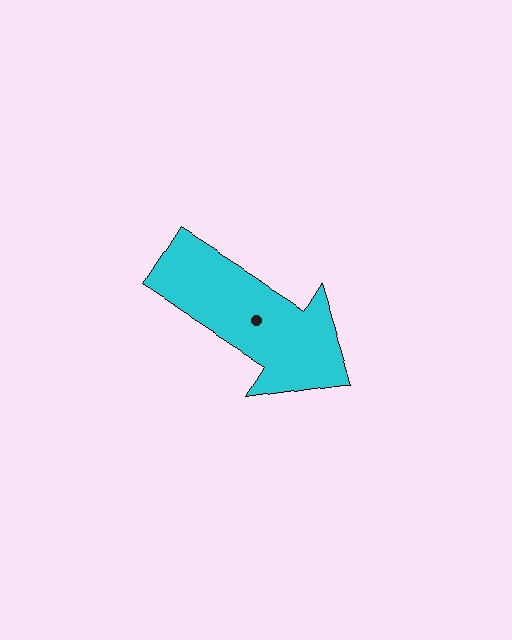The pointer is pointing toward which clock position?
Roughly 4 o'clock.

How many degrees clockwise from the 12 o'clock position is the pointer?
Approximately 122 degrees.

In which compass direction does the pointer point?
Southeast.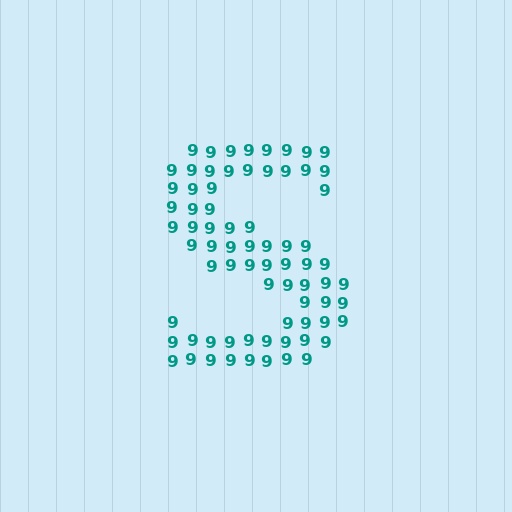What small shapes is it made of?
It is made of small digit 9's.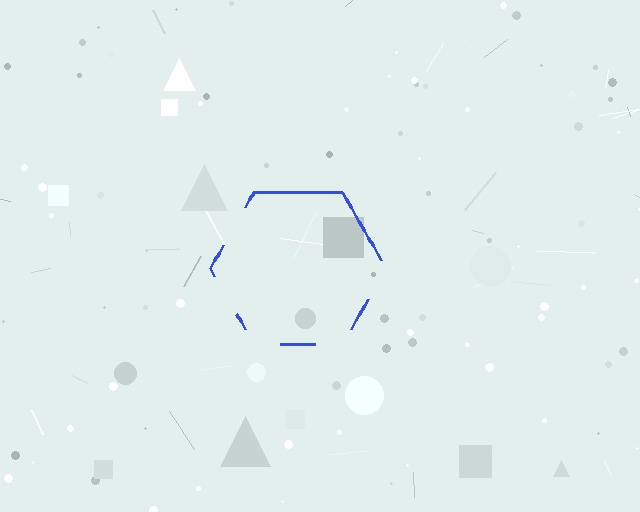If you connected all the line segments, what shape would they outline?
They would outline a hexagon.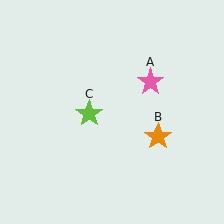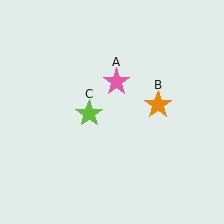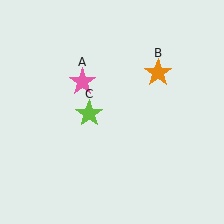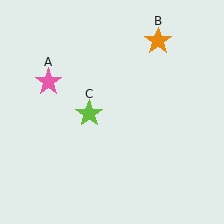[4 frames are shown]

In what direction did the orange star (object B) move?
The orange star (object B) moved up.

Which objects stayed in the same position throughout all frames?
Lime star (object C) remained stationary.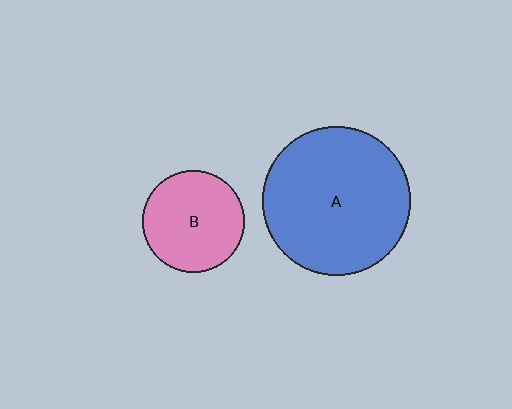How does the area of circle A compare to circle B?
Approximately 2.1 times.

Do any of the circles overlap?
No, none of the circles overlap.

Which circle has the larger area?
Circle A (blue).